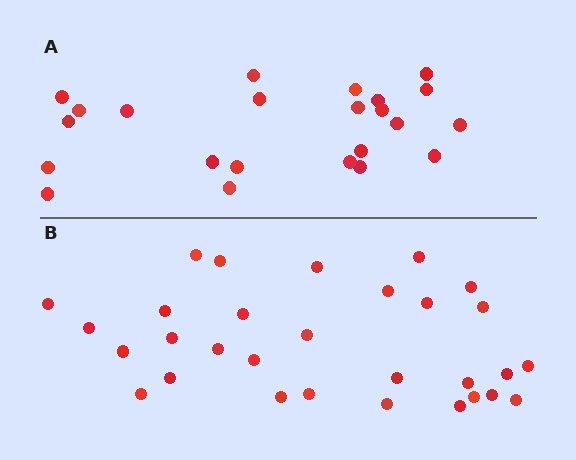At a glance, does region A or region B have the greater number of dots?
Region B (the bottom region) has more dots.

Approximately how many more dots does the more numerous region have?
Region B has roughly 8 or so more dots than region A.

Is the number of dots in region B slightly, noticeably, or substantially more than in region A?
Region B has noticeably more, but not dramatically so. The ratio is roughly 1.3 to 1.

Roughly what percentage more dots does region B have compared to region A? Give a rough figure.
About 30% more.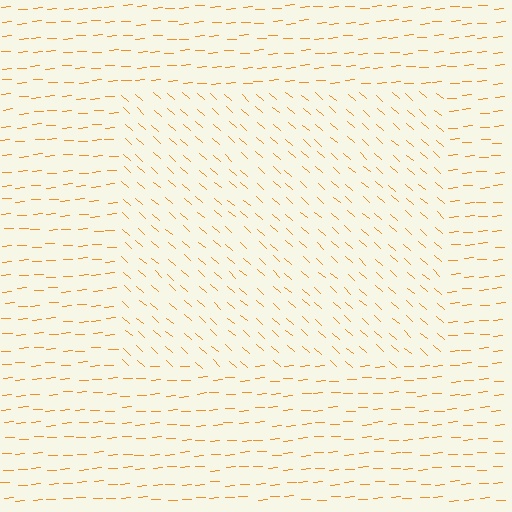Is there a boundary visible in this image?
Yes, there is a texture boundary formed by a change in line orientation.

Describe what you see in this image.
The image is filled with small orange line segments. A rectangle region in the image has lines oriented differently from the surrounding lines, creating a visible texture boundary.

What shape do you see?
I see a rectangle.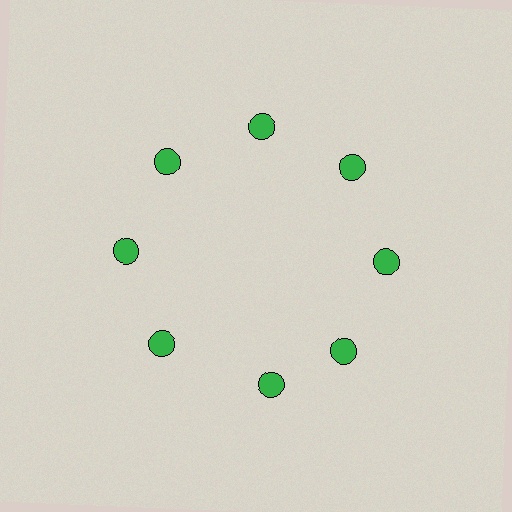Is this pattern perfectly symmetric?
No. The 8 green circles are arranged in a ring, but one element near the 6 o'clock position is rotated out of alignment along the ring, breaking the 8-fold rotational symmetry.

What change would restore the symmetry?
The symmetry would be restored by rotating it back into even spacing with its neighbors so that all 8 circles sit at equal angles and equal distance from the center.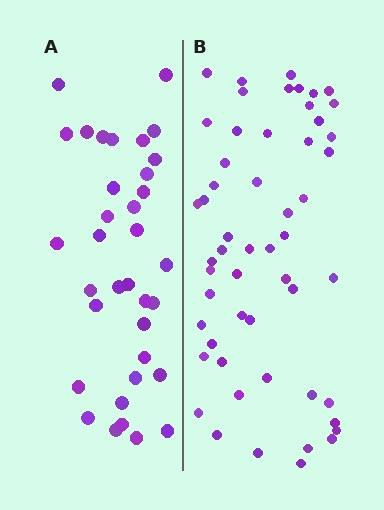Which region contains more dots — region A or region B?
Region B (the right region) has more dots.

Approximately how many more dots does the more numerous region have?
Region B has approximately 20 more dots than region A.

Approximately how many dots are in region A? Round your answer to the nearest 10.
About 40 dots. (The exact count is 35, which rounds to 40.)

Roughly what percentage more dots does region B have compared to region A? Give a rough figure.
About 55% more.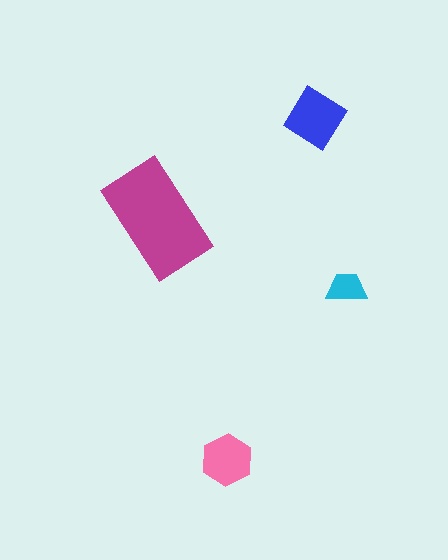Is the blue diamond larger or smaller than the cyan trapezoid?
Larger.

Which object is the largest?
The magenta rectangle.